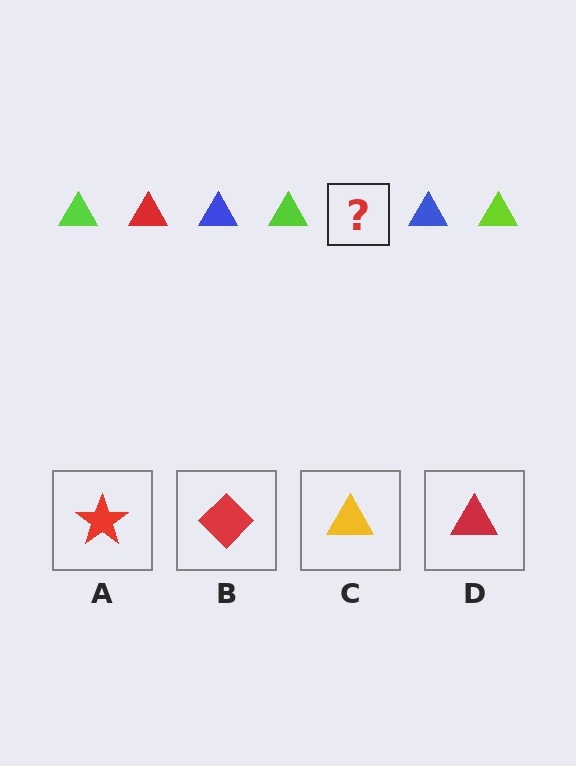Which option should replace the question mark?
Option D.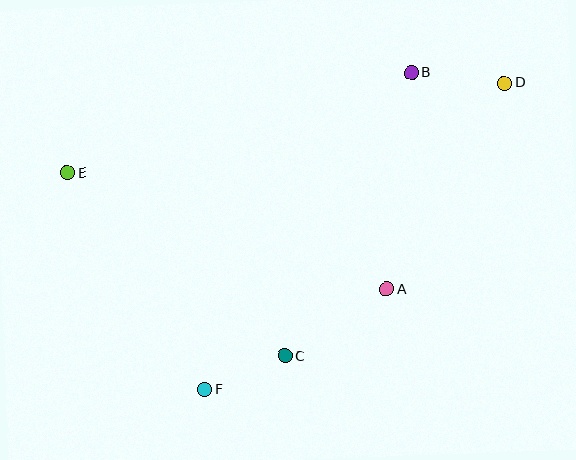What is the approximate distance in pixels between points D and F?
The distance between D and F is approximately 429 pixels.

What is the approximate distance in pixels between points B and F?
The distance between B and F is approximately 379 pixels.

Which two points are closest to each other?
Points C and F are closest to each other.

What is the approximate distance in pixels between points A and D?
The distance between A and D is approximately 237 pixels.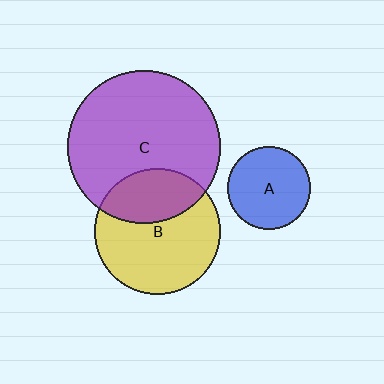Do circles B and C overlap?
Yes.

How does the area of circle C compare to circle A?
Approximately 3.4 times.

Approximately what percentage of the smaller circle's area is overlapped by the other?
Approximately 35%.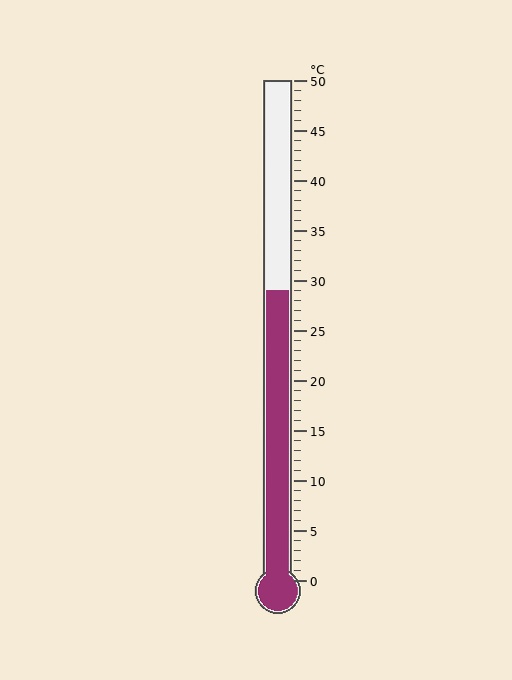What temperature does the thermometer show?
The thermometer shows approximately 29°C.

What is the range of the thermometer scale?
The thermometer scale ranges from 0°C to 50°C.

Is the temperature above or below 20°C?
The temperature is above 20°C.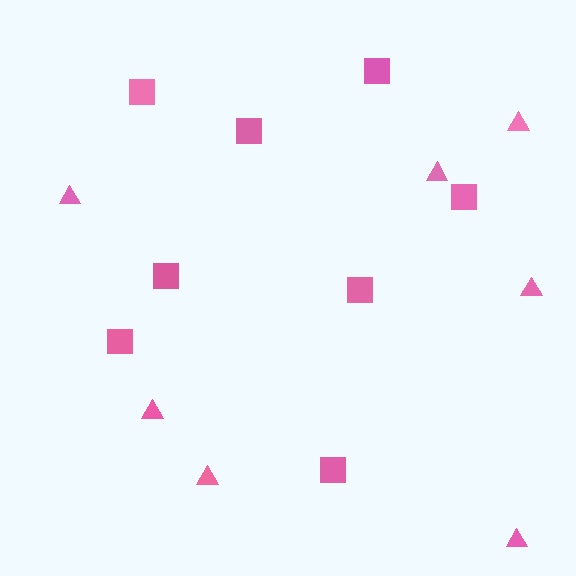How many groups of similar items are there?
There are 2 groups: one group of squares (8) and one group of triangles (7).